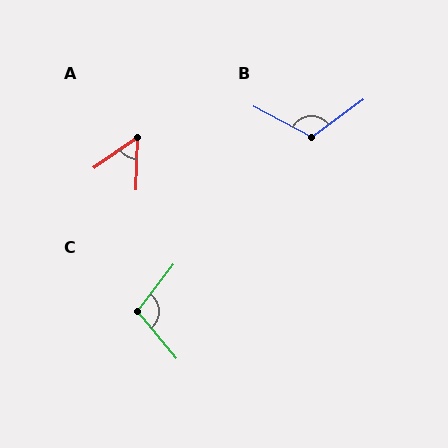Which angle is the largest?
B, at approximately 116 degrees.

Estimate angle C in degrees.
Approximately 104 degrees.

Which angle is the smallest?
A, at approximately 54 degrees.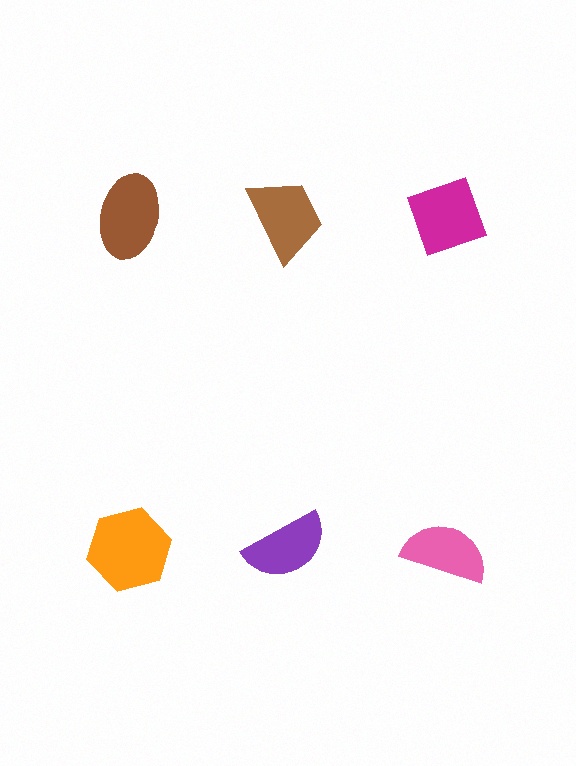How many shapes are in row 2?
3 shapes.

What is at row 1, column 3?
A magenta diamond.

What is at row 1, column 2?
A brown trapezoid.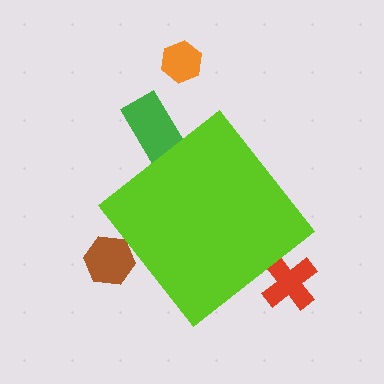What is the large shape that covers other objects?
A lime diamond.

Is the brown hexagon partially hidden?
Yes, the brown hexagon is partially hidden behind the lime diamond.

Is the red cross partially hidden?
Yes, the red cross is partially hidden behind the lime diamond.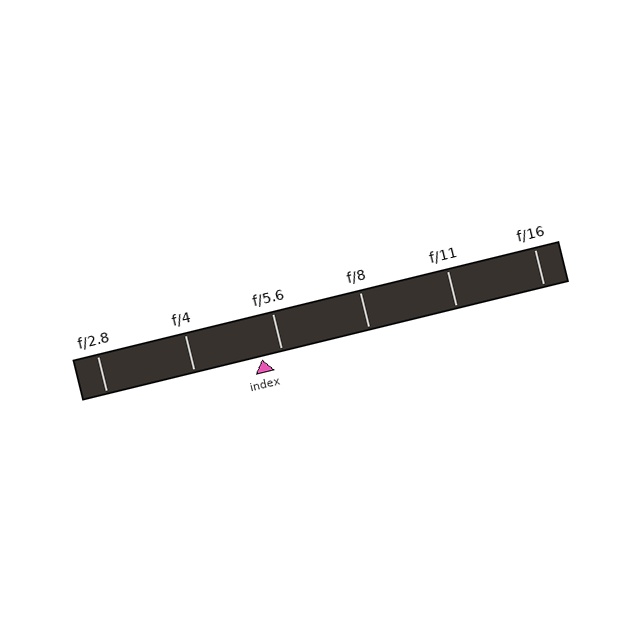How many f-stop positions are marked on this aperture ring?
There are 6 f-stop positions marked.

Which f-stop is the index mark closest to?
The index mark is closest to f/5.6.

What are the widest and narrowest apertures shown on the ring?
The widest aperture shown is f/2.8 and the narrowest is f/16.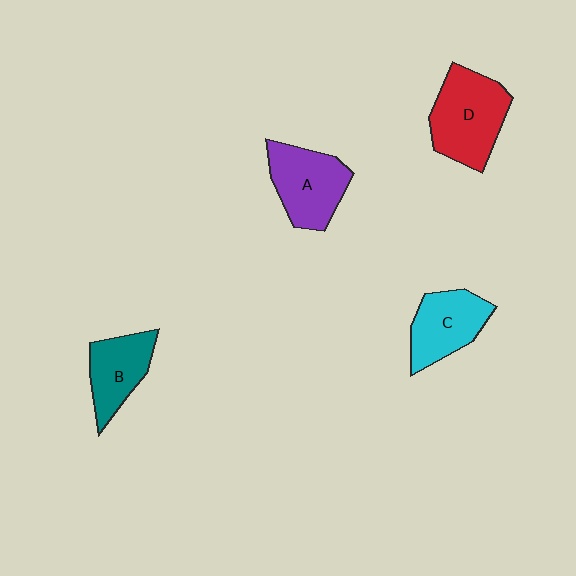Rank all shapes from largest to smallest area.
From largest to smallest: D (red), A (purple), C (cyan), B (teal).